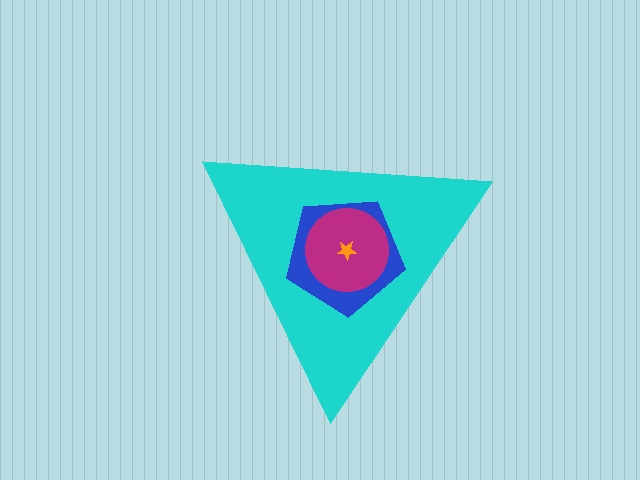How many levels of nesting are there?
4.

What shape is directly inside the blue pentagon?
The magenta circle.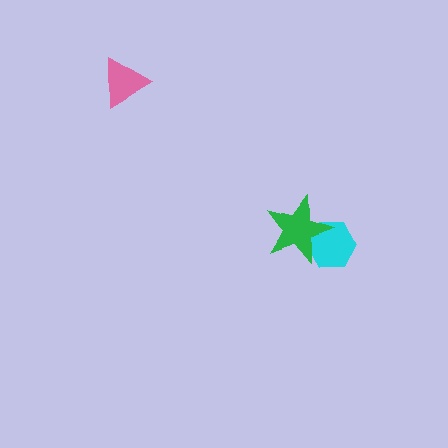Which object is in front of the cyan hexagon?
The green star is in front of the cyan hexagon.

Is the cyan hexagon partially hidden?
Yes, it is partially covered by another shape.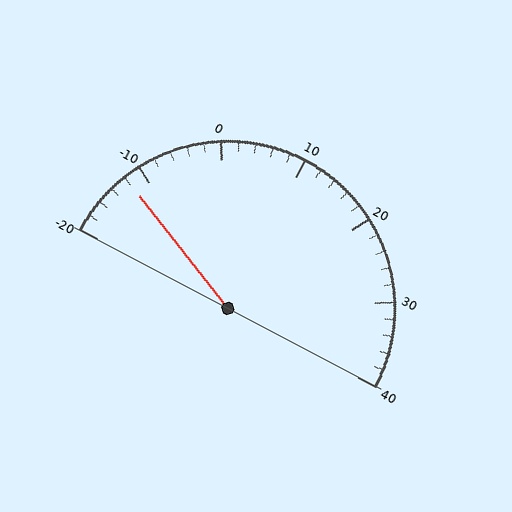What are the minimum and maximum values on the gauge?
The gauge ranges from -20 to 40.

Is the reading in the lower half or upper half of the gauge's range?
The reading is in the lower half of the range (-20 to 40).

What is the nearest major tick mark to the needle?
The nearest major tick mark is -10.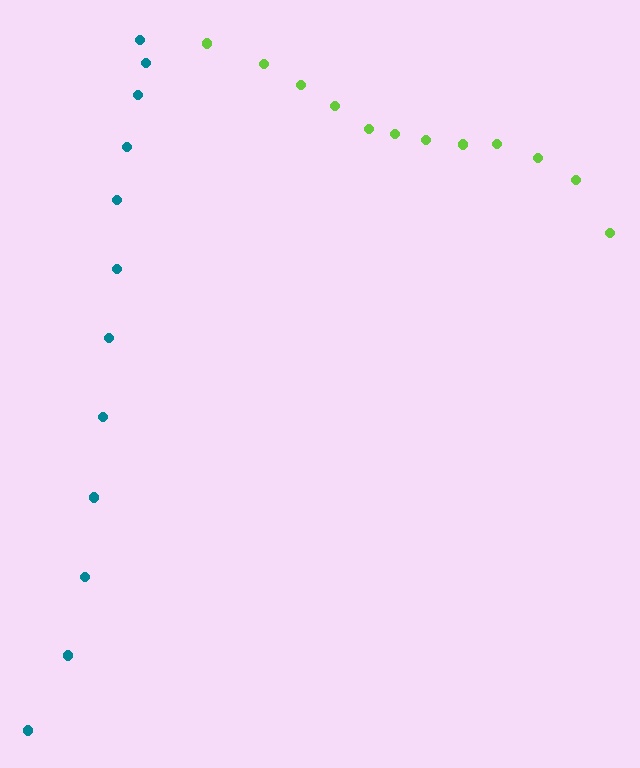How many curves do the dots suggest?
There are 2 distinct paths.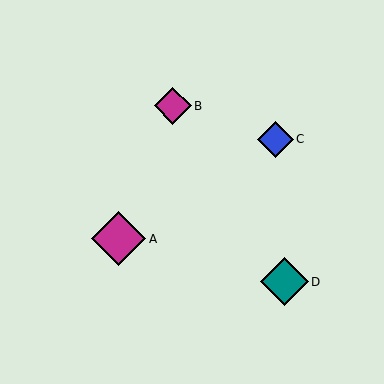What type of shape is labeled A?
Shape A is a magenta diamond.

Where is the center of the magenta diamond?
The center of the magenta diamond is at (173, 106).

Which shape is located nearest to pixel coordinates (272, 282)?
The teal diamond (labeled D) at (284, 282) is nearest to that location.